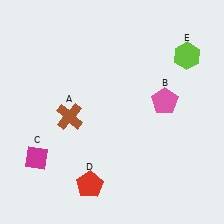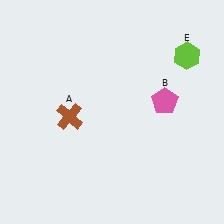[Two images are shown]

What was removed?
The red pentagon (D), the magenta diamond (C) were removed in Image 2.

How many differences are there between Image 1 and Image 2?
There are 2 differences between the two images.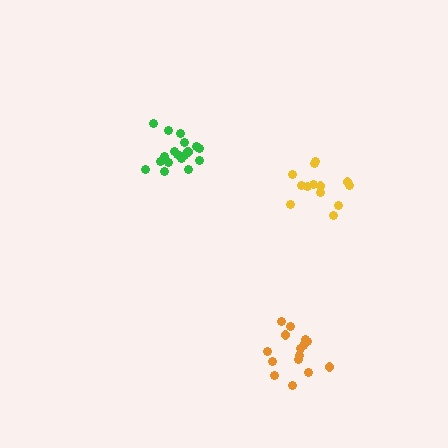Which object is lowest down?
The orange cluster is bottommost.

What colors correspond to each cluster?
The clusters are colored: orange, green, yellow.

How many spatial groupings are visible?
There are 3 spatial groupings.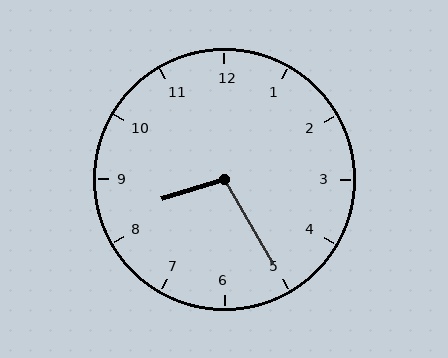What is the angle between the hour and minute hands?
Approximately 102 degrees.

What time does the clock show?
8:25.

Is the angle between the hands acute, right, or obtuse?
It is obtuse.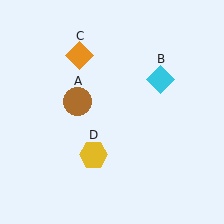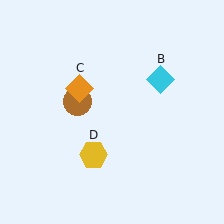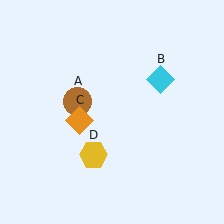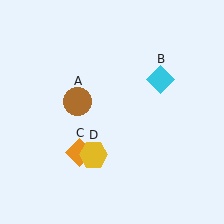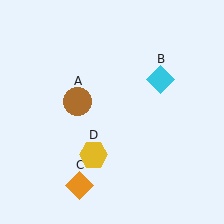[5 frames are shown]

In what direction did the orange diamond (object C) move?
The orange diamond (object C) moved down.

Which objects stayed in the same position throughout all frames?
Brown circle (object A) and cyan diamond (object B) and yellow hexagon (object D) remained stationary.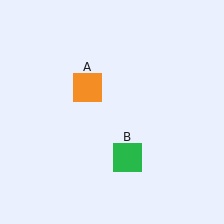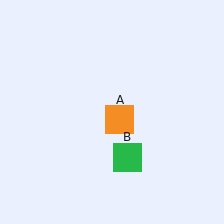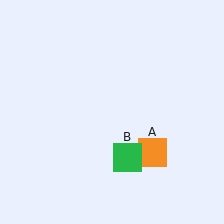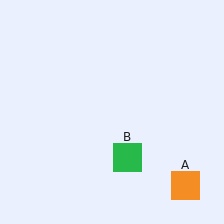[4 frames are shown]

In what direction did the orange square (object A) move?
The orange square (object A) moved down and to the right.